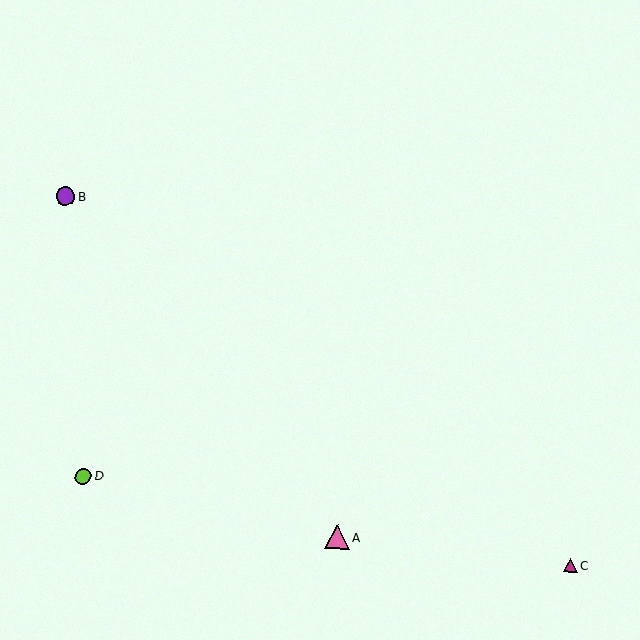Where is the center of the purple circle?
The center of the purple circle is at (65, 197).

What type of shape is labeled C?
Shape C is a magenta triangle.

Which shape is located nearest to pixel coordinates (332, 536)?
The pink triangle (labeled A) at (337, 537) is nearest to that location.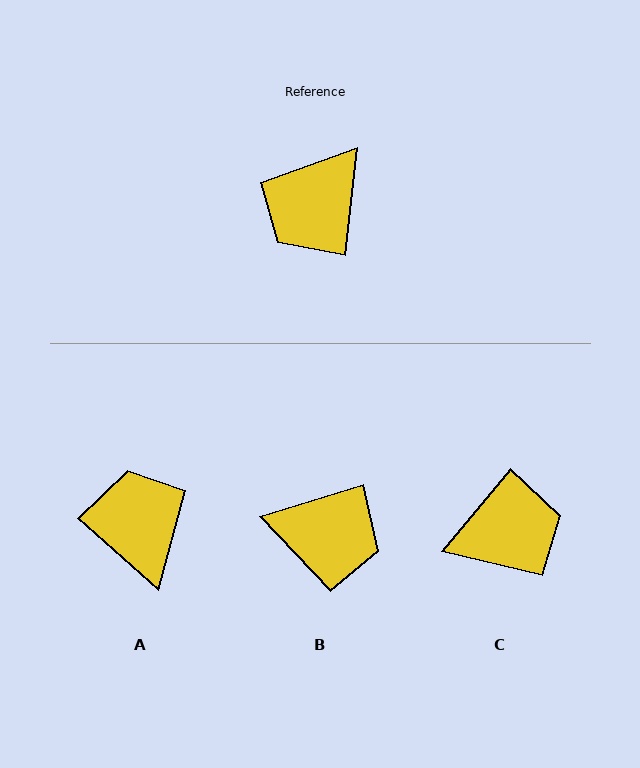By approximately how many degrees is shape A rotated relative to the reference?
Approximately 125 degrees clockwise.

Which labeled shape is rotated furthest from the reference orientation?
C, about 147 degrees away.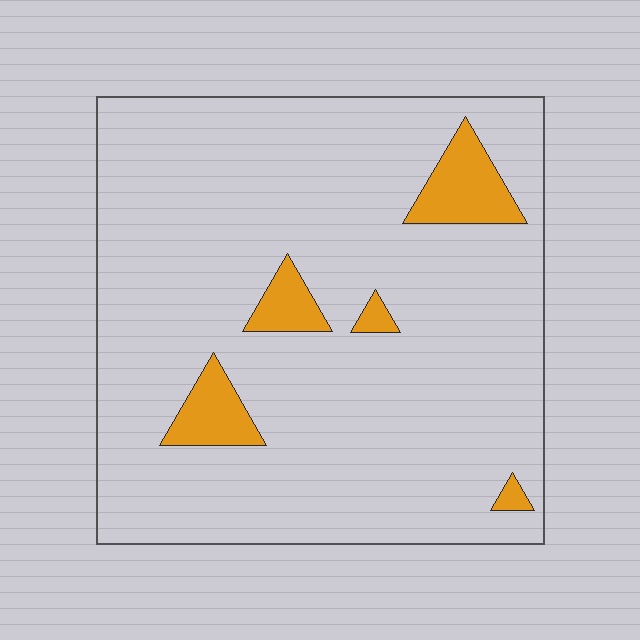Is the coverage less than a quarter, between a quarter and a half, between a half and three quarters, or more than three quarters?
Less than a quarter.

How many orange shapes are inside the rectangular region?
5.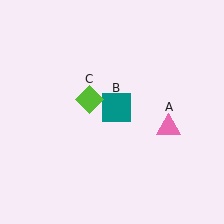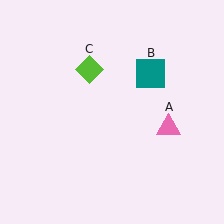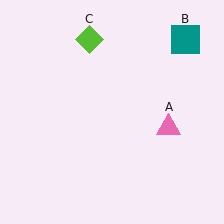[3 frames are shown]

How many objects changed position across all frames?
2 objects changed position: teal square (object B), lime diamond (object C).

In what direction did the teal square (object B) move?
The teal square (object B) moved up and to the right.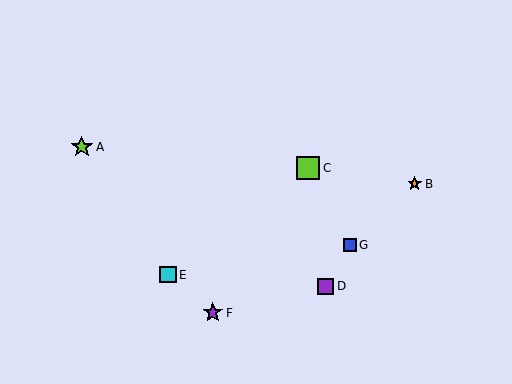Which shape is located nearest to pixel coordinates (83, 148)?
The lime star (labeled A) at (82, 147) is nearest to that location.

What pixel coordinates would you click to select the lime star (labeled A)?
Click at (82, 147) to select the lime star A.